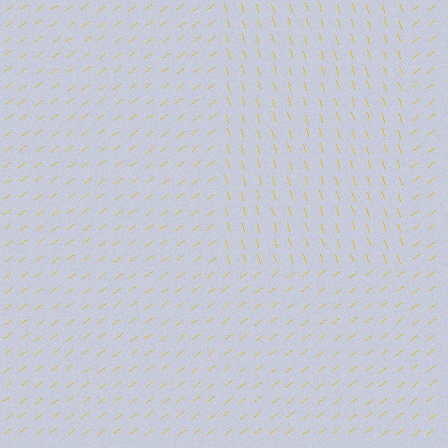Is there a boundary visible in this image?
Yes, there is a texture boundary formed by a change in line orientation.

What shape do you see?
I see a rectangle.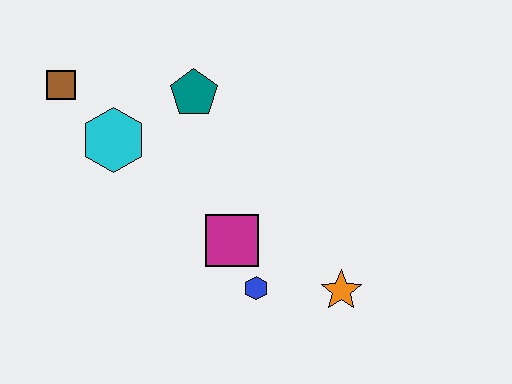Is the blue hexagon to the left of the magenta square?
No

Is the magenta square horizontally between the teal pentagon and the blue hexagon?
Yes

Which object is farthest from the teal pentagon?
The orange star is farthest from the teal pentagon.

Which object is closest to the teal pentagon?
The cyan hexagon is closest to the teal pentagon.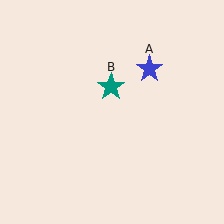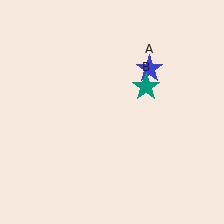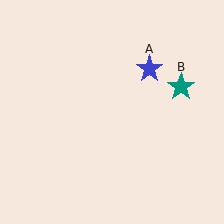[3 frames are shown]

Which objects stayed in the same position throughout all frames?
Blue star (object A) remained stationary.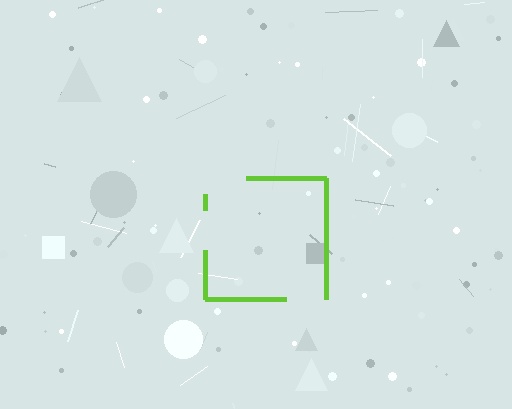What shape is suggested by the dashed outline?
The dashed outline suggests a square.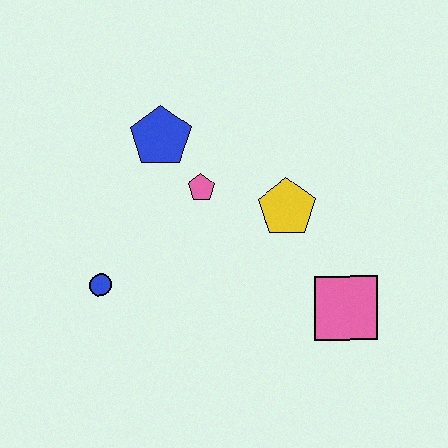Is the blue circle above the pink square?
Yes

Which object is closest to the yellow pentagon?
The pink pentagon is closest to the yellow pentagon.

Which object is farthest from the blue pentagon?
The pink square is farthest from the blue pentagon.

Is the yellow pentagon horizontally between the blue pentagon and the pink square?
Yes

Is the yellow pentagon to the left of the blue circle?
No